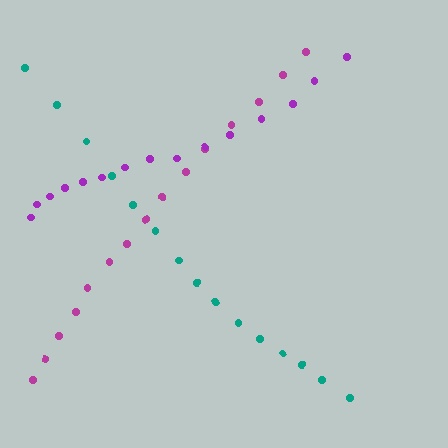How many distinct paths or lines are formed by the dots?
There are 3 distinct paths.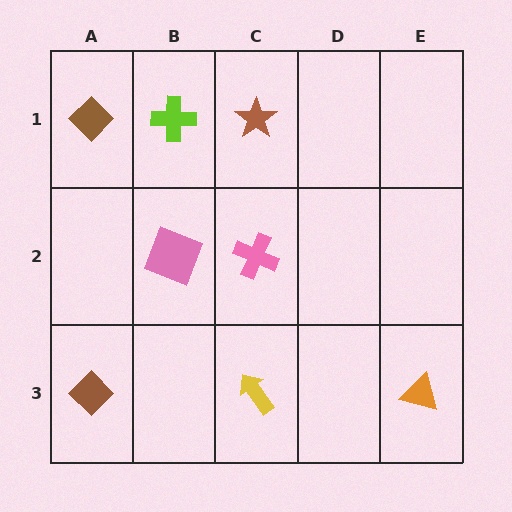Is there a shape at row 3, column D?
No, that cell is empty.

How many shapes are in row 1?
3 shapes.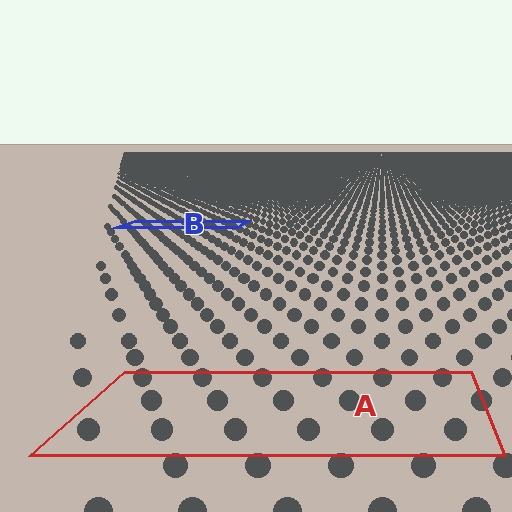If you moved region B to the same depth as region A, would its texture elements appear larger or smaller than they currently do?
They would appear larger. At a closer depth, the same texture elements are projected at a bigger on-screen size.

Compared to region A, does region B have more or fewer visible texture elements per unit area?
Region B has more texture elements per unit area — they are packed more densely because it is farther away.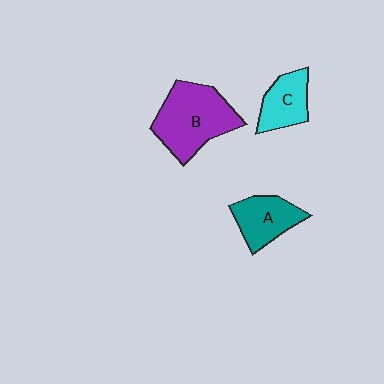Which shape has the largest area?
Shape B (purple).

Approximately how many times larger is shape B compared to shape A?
Approximately 1.7 times.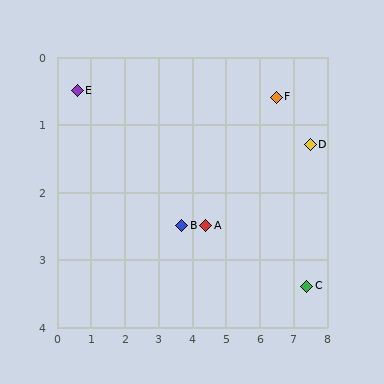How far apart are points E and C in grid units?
Points E and C are about 7.4 grid units apart.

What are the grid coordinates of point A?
Point A is at approximately (4.4, 2.5).